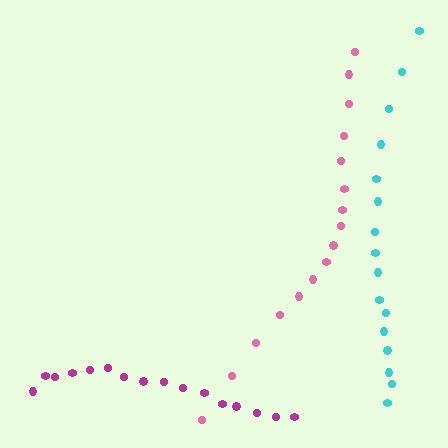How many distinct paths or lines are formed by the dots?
There are 3 distinct paths.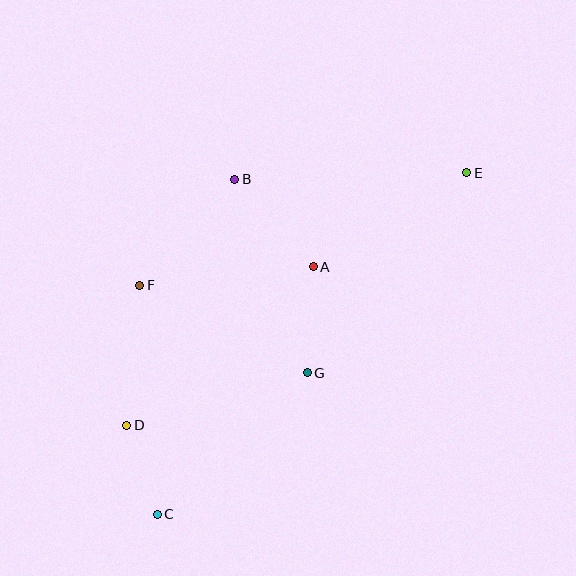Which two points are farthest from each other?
Points C and E are farthest from each other.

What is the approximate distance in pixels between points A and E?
The distance between A and E is approximately 180 pixels.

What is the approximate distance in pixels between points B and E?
The distance between B and E is approximately 232 pixels.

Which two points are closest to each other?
Points C and D are closest to each other.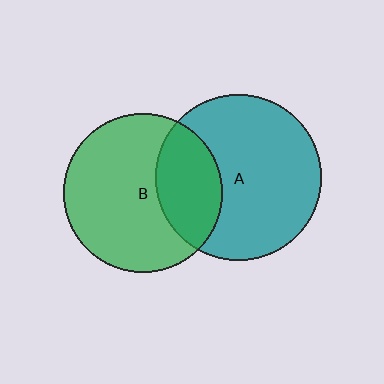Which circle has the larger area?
Circle A (teal).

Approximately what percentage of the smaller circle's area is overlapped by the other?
Approximately 30%.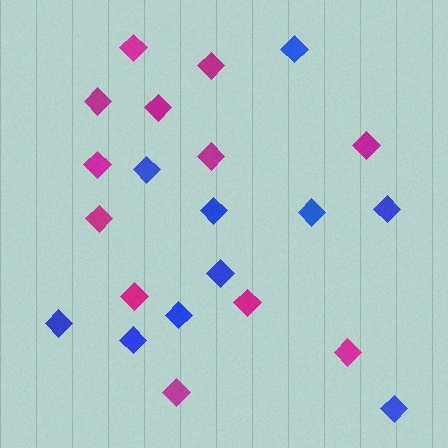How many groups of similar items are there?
There are 2 groups: one group of blue diamonds (10) and one group of magenta diamonds (12).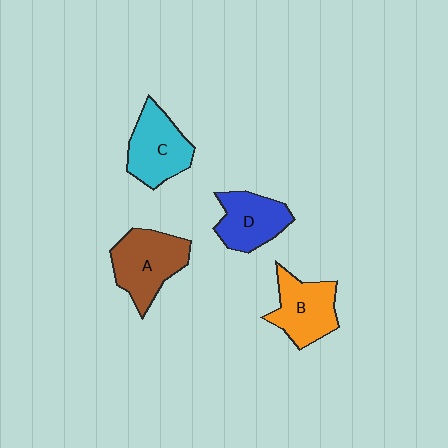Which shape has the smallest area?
Shape D (blue).